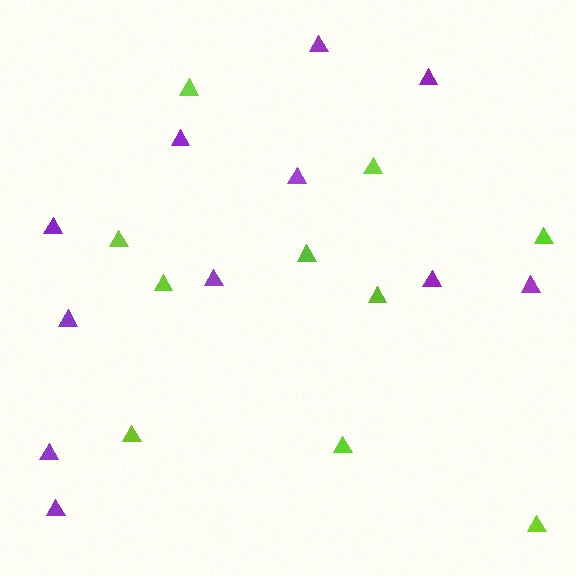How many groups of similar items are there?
There are 2 groups: one group of purple triangles (11) and one group of lime triangles (10).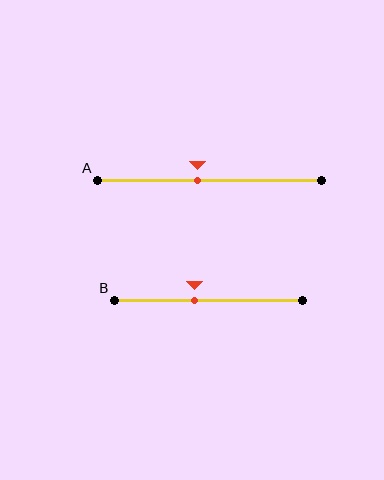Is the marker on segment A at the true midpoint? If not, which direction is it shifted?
No, the marker on segment A is shifted to the left by about 5% of the segment length.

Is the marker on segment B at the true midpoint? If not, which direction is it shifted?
No, the marker on segment B is shifted to the left by about 7% of the segment length.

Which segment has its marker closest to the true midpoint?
Segment A has its marker closest to the true midpoint.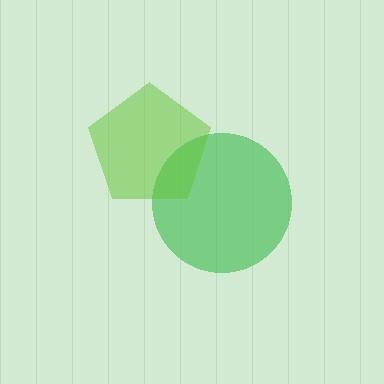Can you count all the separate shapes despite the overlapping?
Yes, there are 2 separate shapes.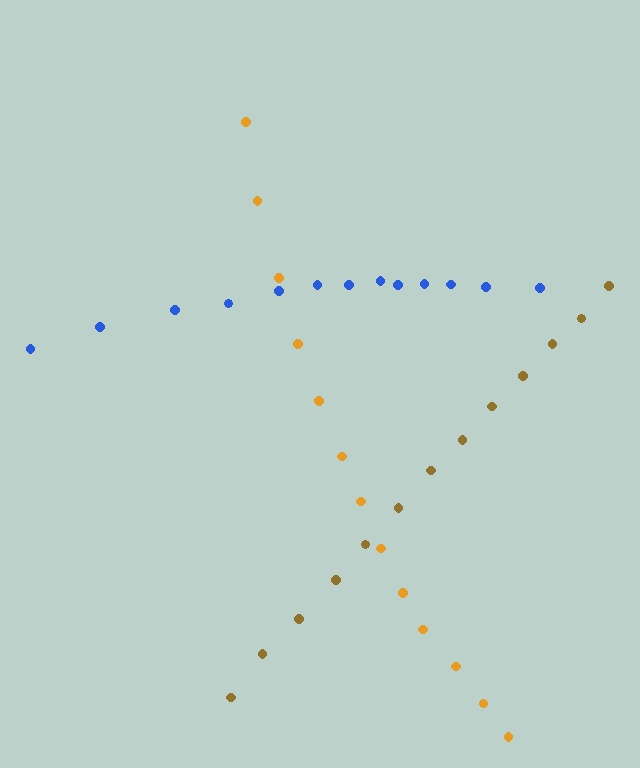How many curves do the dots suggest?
There are 3 distinct paths.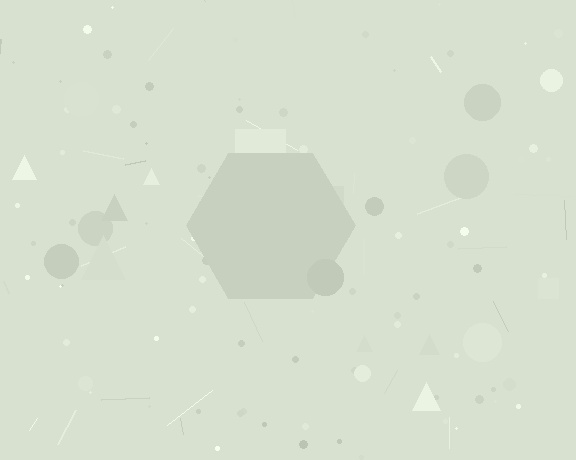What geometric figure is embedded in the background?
A hexagon is embedded in the background.